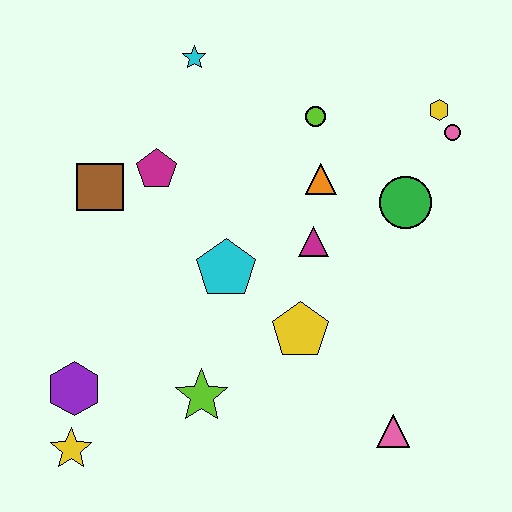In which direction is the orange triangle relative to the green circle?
The orange triangle is to the left of the green circle.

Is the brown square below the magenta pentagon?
Yes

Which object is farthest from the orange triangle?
The yellow star is farthest from the orange triangle.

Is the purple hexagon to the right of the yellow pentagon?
No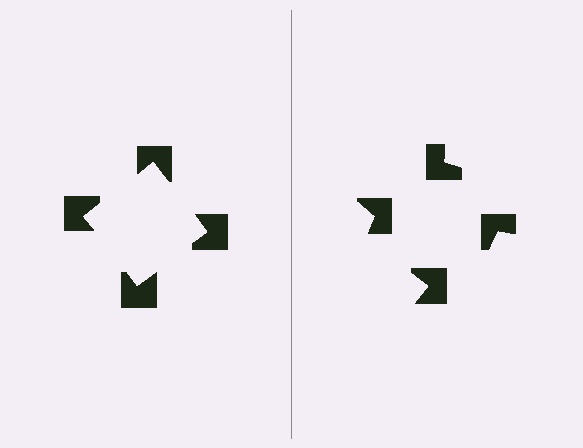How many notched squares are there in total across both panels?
8 — 4 on each side.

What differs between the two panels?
The notched squares are positioned identically on both sides; only the wedge orientations differ. On the left they align to a square; on the right they are misaligned.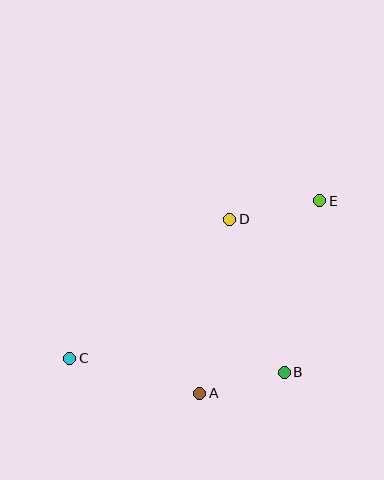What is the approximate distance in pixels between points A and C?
The distance between A and C is approximately 135 pixels.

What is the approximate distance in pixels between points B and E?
The distance between B and E is approximately 175 pixels.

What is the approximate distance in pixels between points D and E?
The distance between D and E is approximately 92 pixels.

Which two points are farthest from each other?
Points C and E are farthest from each other.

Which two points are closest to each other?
Points A and B are closest to each other.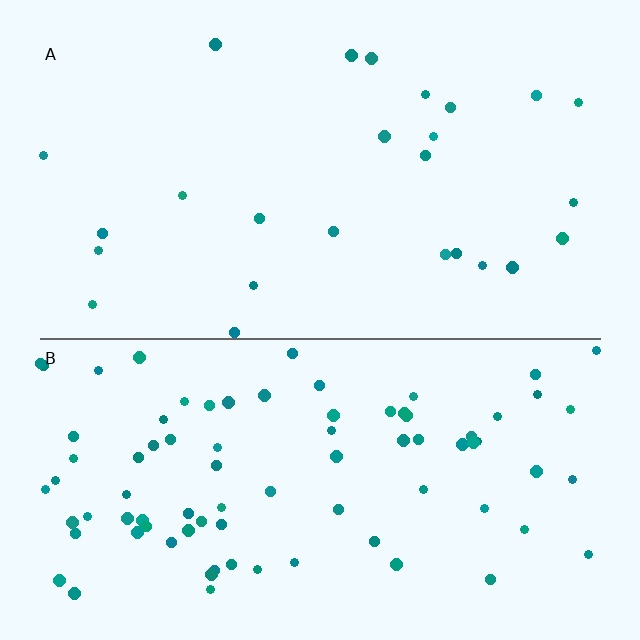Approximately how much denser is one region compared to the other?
Approximately 3.3× — region B over region A.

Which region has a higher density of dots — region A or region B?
B (the bottom).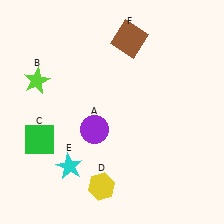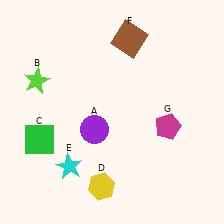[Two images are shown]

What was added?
A magenta pentagon (G) was added in Image 2.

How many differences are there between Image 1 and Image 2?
There is 1 difference between the two images.